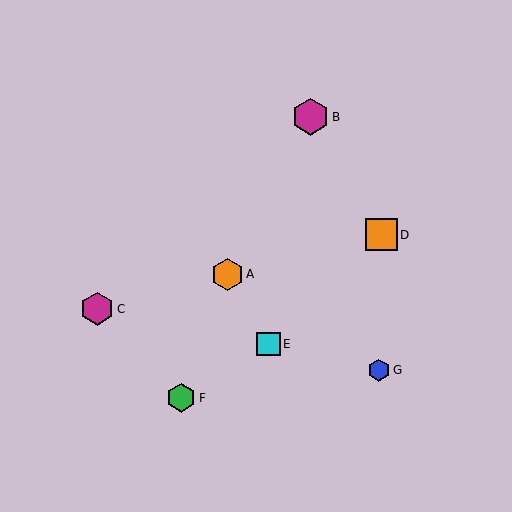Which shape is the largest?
The magenta hexagon (labeled B) is the largest.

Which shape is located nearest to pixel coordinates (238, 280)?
The orange hexagon (labeled A) at (227, 274) is nearest to that location.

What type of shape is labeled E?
Shape E is a cyan square.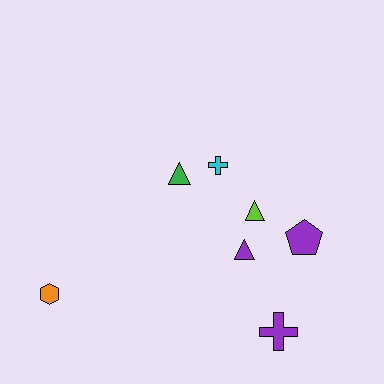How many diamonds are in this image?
There are no diamonds.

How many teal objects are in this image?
There are no teal objects.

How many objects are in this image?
There are 7 objects.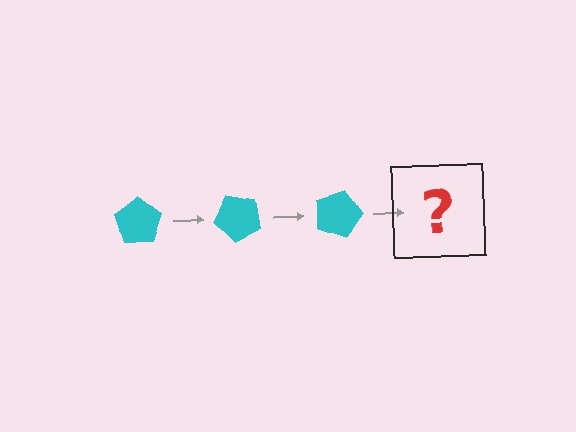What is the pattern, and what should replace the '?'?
The pattern is that the pentagon rotates 45 degrees each step. The '?' should be a cyan pentagon rotated 135 degrees.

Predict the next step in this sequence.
The next step is a cyan pentagon rotated 135 degrees.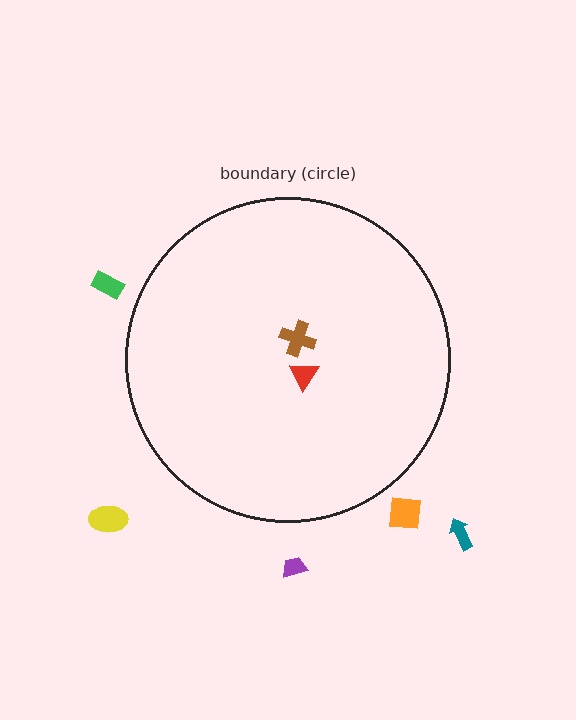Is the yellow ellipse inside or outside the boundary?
Outside.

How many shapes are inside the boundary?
2 inside, 5 outside.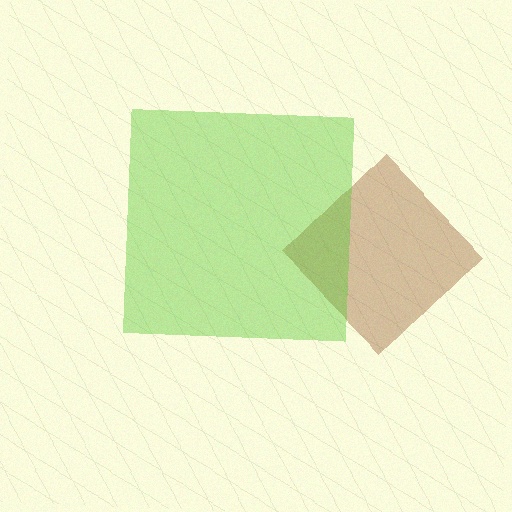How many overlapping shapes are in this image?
There are 2 overlapping shapes in the image.